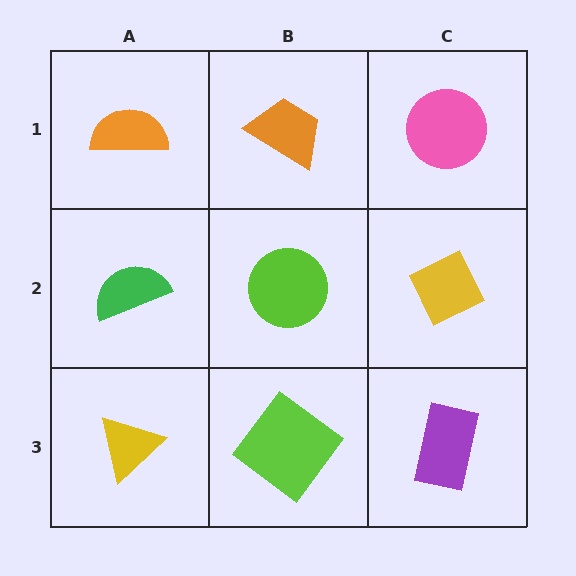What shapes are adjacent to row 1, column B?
A lime circle (row 2, column B), an orange semicircle (row 1, column A), a pink circle (row 1, column C).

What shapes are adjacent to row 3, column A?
A green semicircle (row 2, column A), a lime diamond (row 3, column B).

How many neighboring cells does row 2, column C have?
3.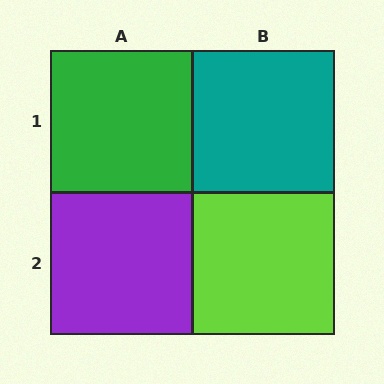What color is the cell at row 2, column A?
Purple.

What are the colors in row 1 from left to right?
Green, teal.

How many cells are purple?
1 cell is purple.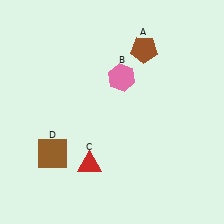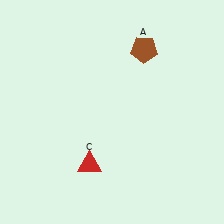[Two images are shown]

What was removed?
The brown square (D), the pink hexagon (B) were removed in Image 2.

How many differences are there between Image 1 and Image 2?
There are 2 differences between the two images.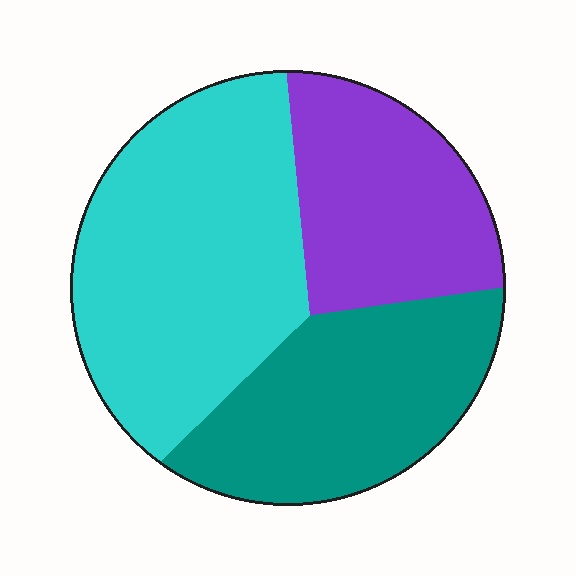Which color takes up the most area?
Cyan, at roughly 45%.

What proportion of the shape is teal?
Teal covers around 30% of the shape.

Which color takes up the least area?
Purple, at roughly 25%.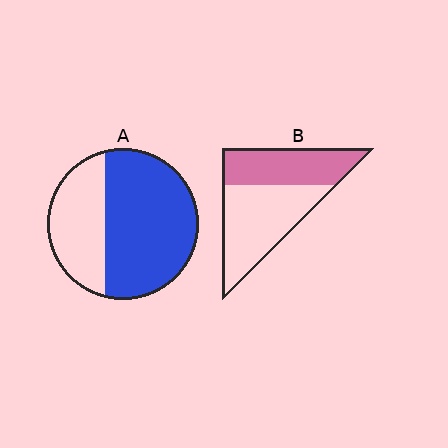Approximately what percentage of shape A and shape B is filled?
A is approximately 65% and B is approximately 45%.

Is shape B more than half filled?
No.